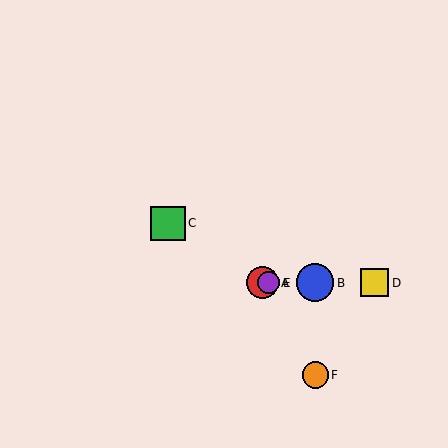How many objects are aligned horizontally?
4 objects (A, B, D, E) are aligned horizontally.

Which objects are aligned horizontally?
Objects A, B, D, E are aligned horizontally.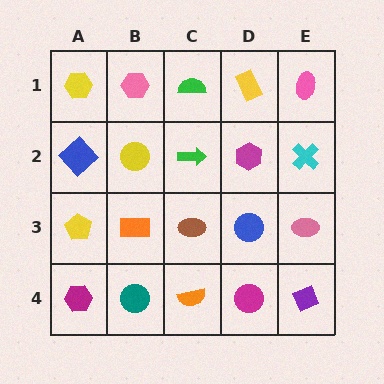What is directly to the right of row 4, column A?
A teal circle.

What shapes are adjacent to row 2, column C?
A green semicircle (row 1, column C), a brown ellipse (row 3, column C), a yellow circle (row 2, column B), a magenta hexagon (row 2, column D).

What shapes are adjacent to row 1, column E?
A cyan cross (row 2, column E), a yellow rectangle (row 1, column D).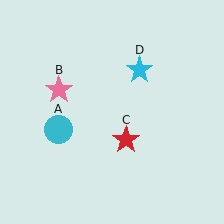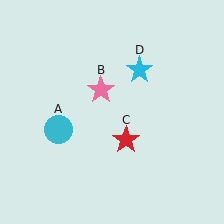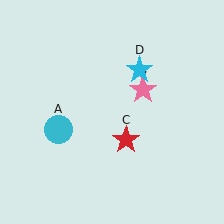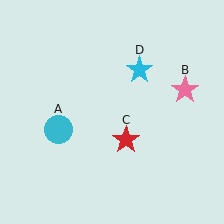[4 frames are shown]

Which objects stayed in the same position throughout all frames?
Cyan circle (object A) and red star (object C) and cyan star (object D) remained stationary.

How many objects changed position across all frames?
1 object changed position: pink star (object B).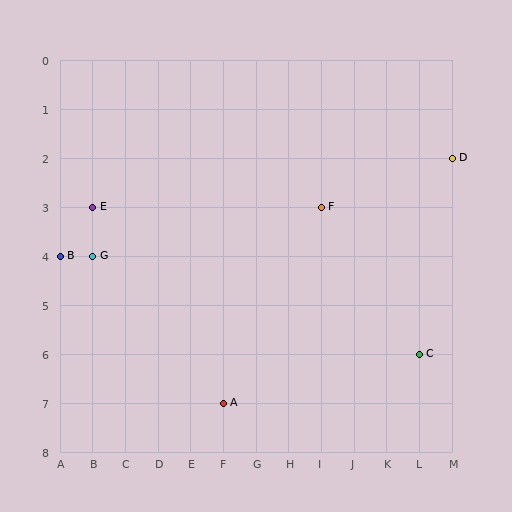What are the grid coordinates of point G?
Point G is at grid coordinates (B, 4).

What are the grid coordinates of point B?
Point B is at grid coordinates (A, 4).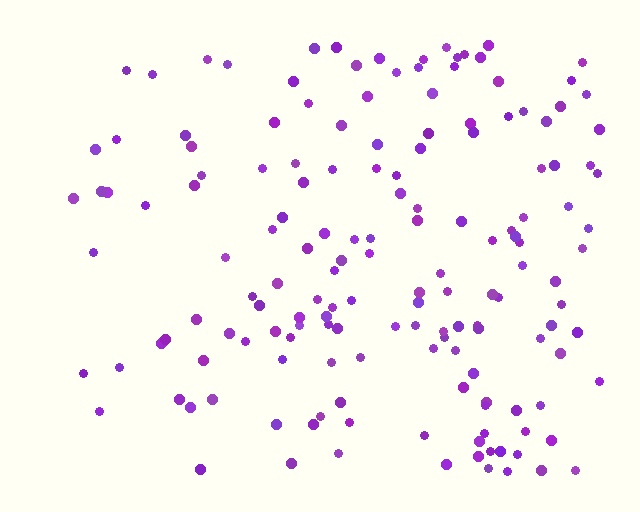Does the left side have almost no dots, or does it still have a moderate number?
Still a moderate number, just noticeably fewer than the right.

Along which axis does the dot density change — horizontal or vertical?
Horizontal.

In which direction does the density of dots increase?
From left to right, with the right side densest.